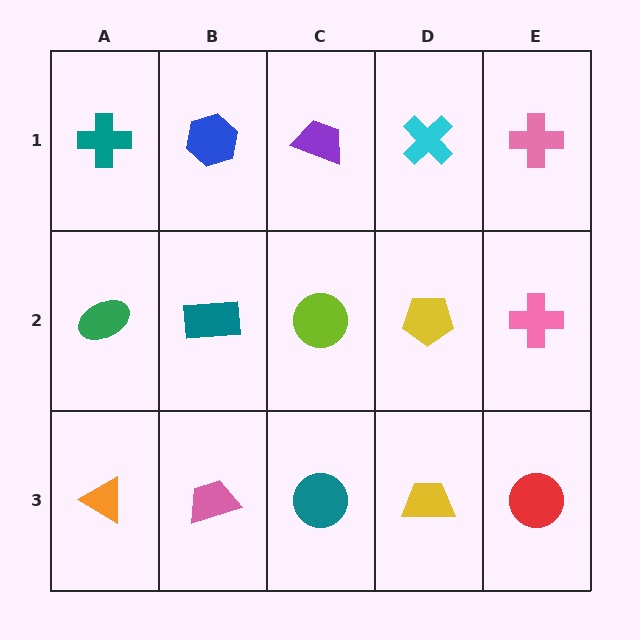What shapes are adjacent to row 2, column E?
A pink cross (row 1, column E), a red circle (row 3, column E), a yellow pentagon (row 2, column D).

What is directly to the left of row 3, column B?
An orange triangle.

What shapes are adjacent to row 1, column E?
A pink cross (row 2, column E), a cyan cross (row 1, column D).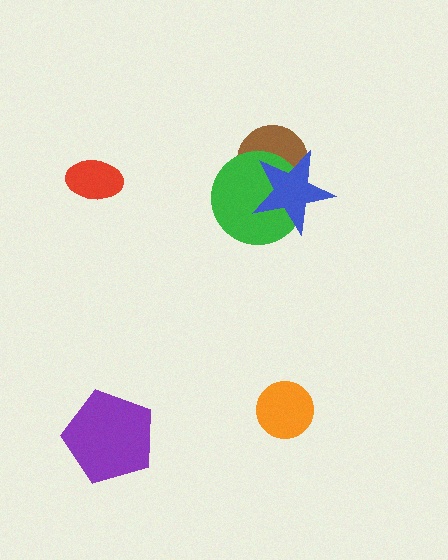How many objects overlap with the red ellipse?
0 objects overlap with the red ellipse.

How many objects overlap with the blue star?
2 objects overlap with the blue star.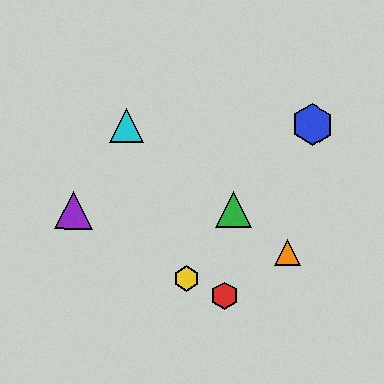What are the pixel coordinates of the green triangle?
The green triangle is at (233, 210).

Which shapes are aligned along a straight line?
The green triangle, the orange triangle, the cyan triangle are aligned along a straight line.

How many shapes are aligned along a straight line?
3 shapes (the green triangle, the orange triangle, the cyan triangle) are aligned along a straight line.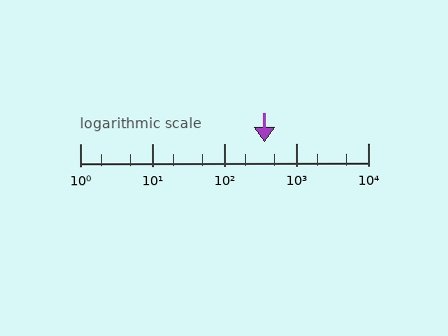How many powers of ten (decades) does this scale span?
The scale spans 4 decades, from 1 to 10000.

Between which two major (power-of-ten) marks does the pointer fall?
The pointer is between 100 and 1000.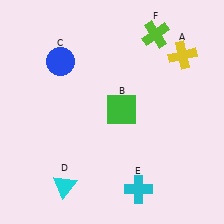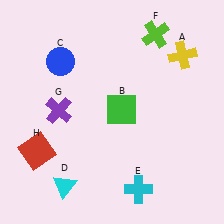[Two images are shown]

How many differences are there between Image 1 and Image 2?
There are 2 differences between the two images.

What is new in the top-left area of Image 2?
A purple cross (G) was added in the top-left area of Image 2.